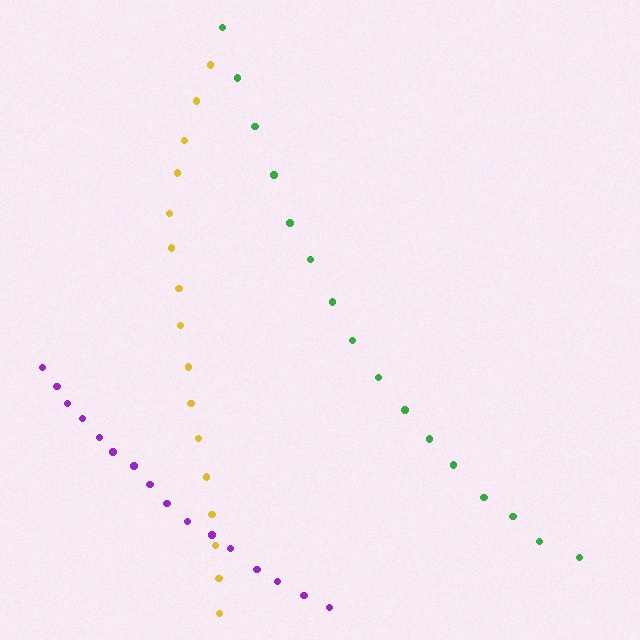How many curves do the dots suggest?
There are 3 distinct paths.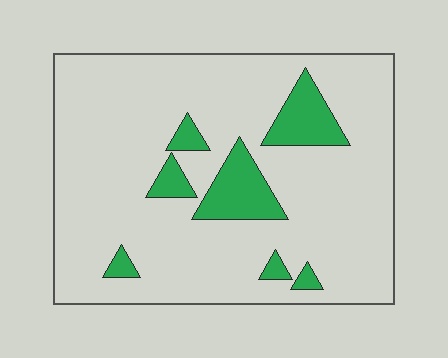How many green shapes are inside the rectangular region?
7.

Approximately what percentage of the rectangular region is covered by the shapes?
Approximately 15%.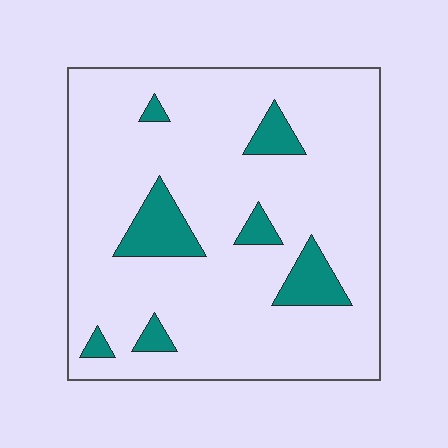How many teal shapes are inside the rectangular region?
7.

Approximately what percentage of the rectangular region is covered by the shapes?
Approximately 10%.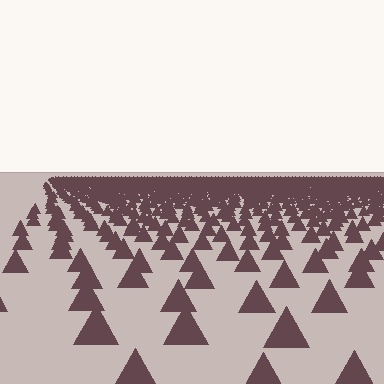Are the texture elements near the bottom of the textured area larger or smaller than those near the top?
Larger. Near the bottom, elements are closer to the viewer and appear at a bigger on-screen size.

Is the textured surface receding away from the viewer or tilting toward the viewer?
The surface is receding away from the viewer. Texture elements get smaller and denser toward the top.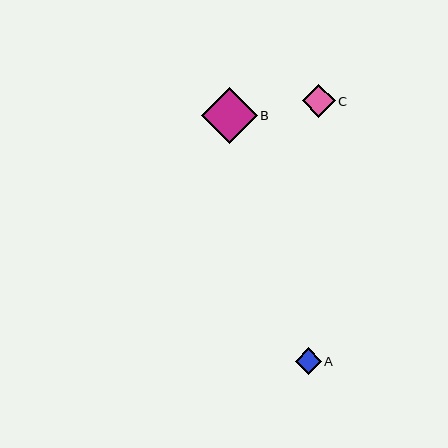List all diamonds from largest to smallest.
From largest to smallest: B, C, A.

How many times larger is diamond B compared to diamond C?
Diamond B is approximately 1.7 times the size of diamond C.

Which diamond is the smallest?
Diamond A is the smallest with a size of approximately 26 pixels.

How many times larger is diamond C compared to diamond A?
Diamond C is approximately 1.3 times the size of diamond A.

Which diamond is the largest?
Diamond B is the largest with a size of approximately 56 pixels.